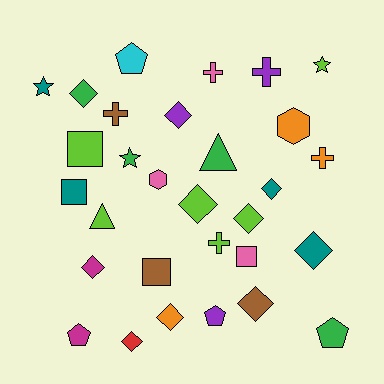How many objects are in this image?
There are 30 objects.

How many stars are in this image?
There are 3 stars.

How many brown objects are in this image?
There are 3 brown objects.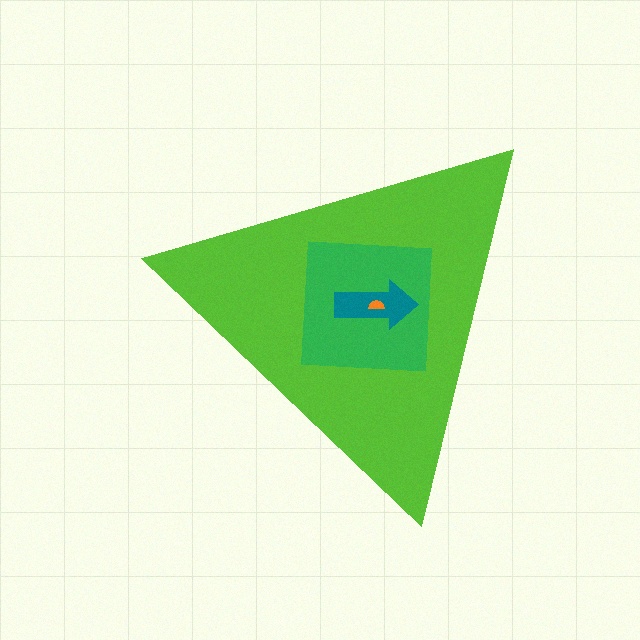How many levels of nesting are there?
4.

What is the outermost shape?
The lime triangle.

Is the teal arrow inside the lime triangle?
Yes.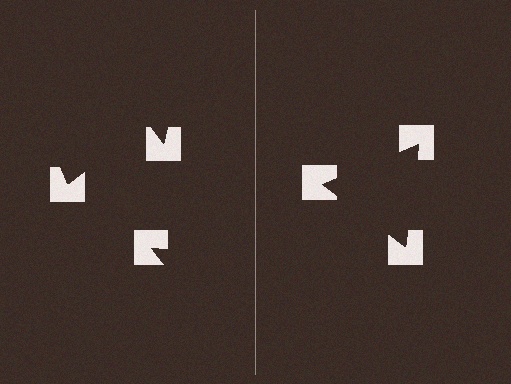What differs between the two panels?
The notched squares are positioned identically on both sides; only the wedge orientations differ. On the right they align to a triangle; on the left they are misaligned.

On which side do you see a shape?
An illusory triangle appears on the right side. On the left side the wedge cuts are rotated, so no coherent shape forms.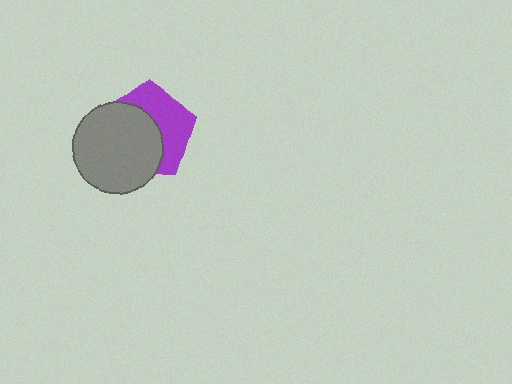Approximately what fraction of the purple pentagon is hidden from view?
Roughly 56% of the purple pentagon is hidden behind the gray circle.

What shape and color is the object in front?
The object in front is a gray circle.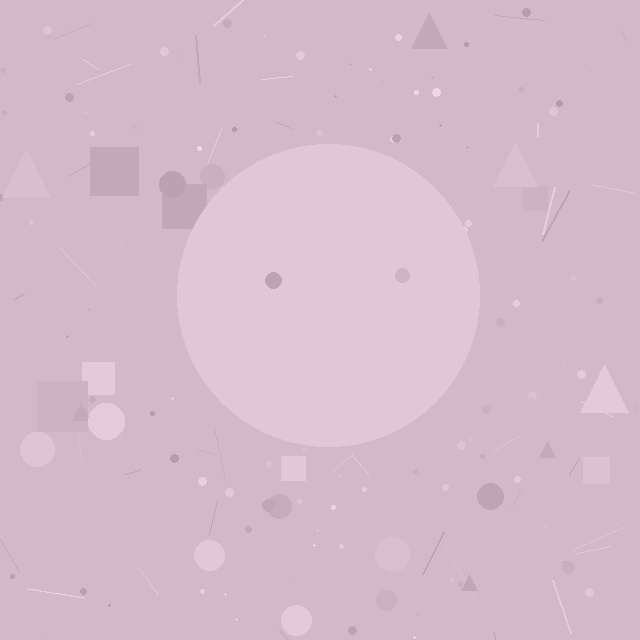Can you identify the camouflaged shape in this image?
The camouflaged shape is a circle.